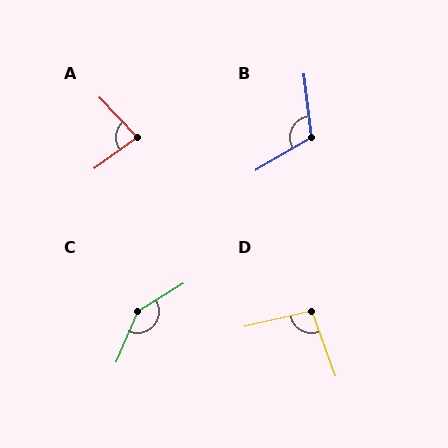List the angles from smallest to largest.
A (83°), D (97°), B (114°), C (145°).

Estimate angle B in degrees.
Approximately 114 degrees.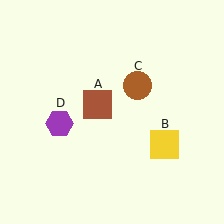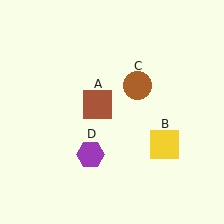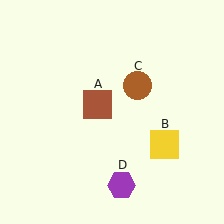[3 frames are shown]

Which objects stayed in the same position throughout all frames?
Brown square (object A) and yellow square (object B) and brown circle (object C) remained stationary.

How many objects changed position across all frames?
1 object changed position: purple hexagon (object D).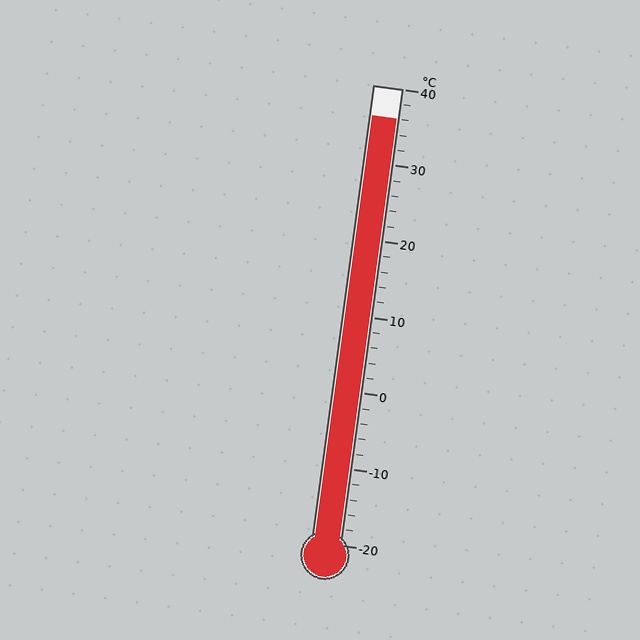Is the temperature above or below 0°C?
The temperature is above 0°C.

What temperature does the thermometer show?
The thermometer shows approximately 36°C.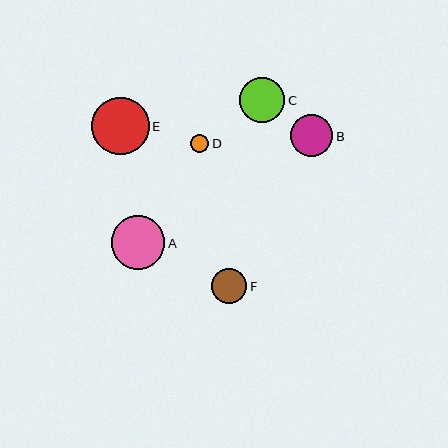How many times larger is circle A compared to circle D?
Circle A is approximately 2.9 times the size of circle D.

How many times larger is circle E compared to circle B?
Circle E is approximately 1.4 times the size of circle B.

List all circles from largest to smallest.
From largest to smallest: E, A, C, B, F, D.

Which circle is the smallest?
Circle D is the smallest with a size of approximately 18 pixels.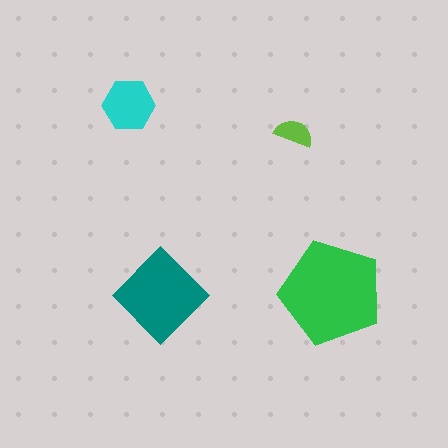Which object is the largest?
The green pentagon.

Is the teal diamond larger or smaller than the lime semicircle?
Larger.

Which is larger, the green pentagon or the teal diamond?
The green pentagon.